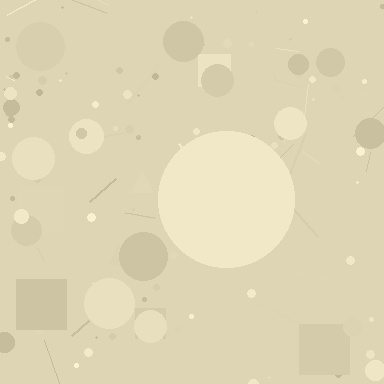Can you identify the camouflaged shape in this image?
The camouflaged shape is a circle.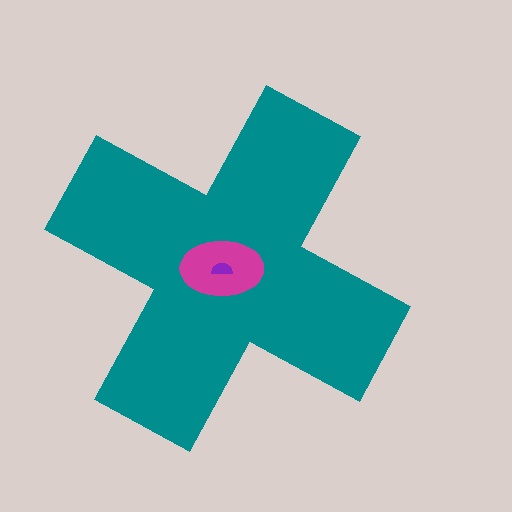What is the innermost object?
The purple semicircle.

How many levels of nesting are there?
3.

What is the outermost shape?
The teal cross.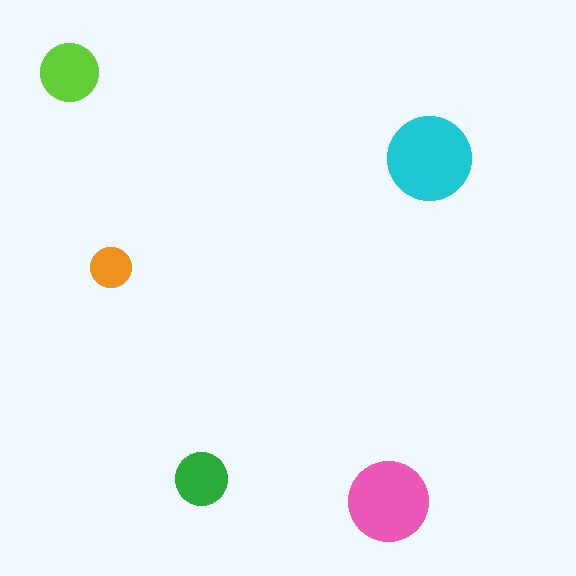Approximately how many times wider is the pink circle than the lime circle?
About 1.5 times wider.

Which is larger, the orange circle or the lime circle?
The lime one.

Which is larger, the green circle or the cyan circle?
The cyan one.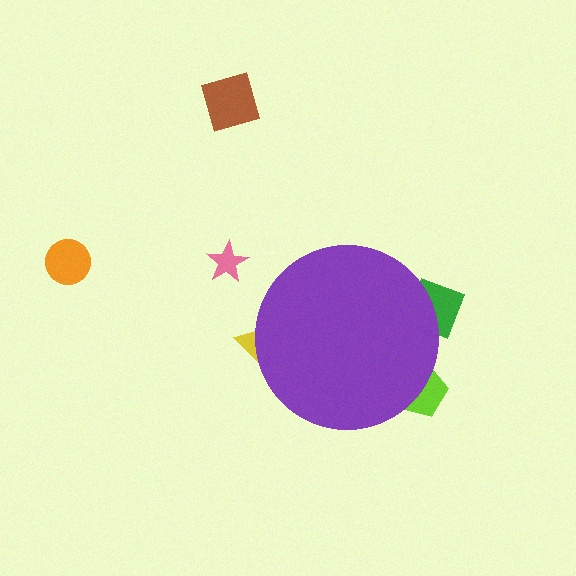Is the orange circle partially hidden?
No, the orange circle is fully visible.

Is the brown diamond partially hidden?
No, the brown diamond is fully visible.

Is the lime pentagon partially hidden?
Yes, the lime pentagon is partially hidden behind the purple circle.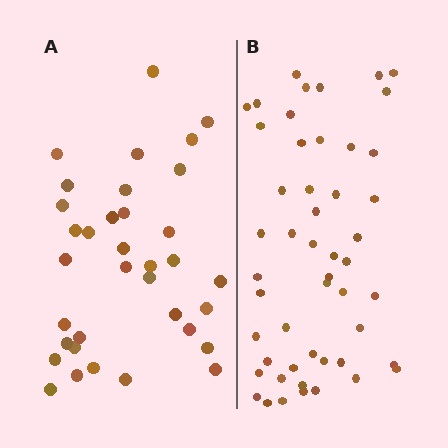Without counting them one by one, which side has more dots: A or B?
Region B (the right region) has more dots.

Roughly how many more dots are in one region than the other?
Region B has approximately 15 more dots than region A.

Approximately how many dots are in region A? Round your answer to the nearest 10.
About 40 dots. (The exact count is 35, which rounds to 40.)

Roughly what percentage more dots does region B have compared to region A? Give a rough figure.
About 45% more.